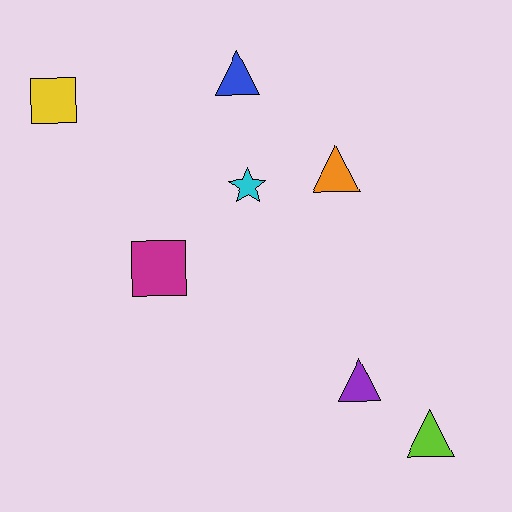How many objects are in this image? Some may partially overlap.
There are 7 objects.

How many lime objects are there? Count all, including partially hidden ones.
There is 1 lime object.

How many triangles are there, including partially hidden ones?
There are 4 triangles.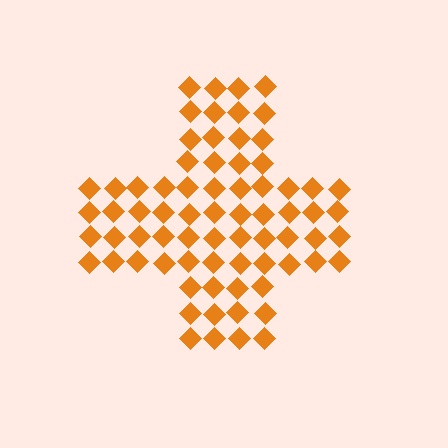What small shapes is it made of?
It is made of small diamonds.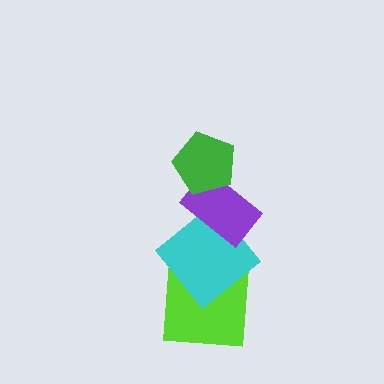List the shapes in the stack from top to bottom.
From top to bottom: the green pentagon, the purple rectangle, the cyan diamond, the lime square.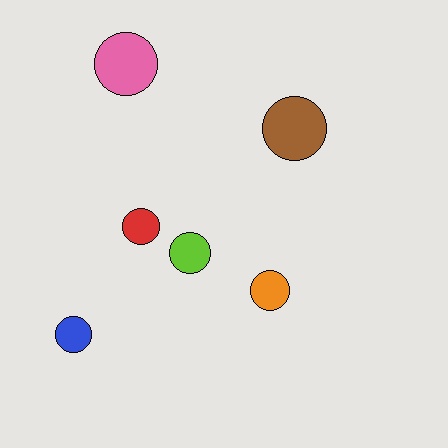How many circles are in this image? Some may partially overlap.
There are 6 circles.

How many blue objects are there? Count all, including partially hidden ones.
There is 1 blue object.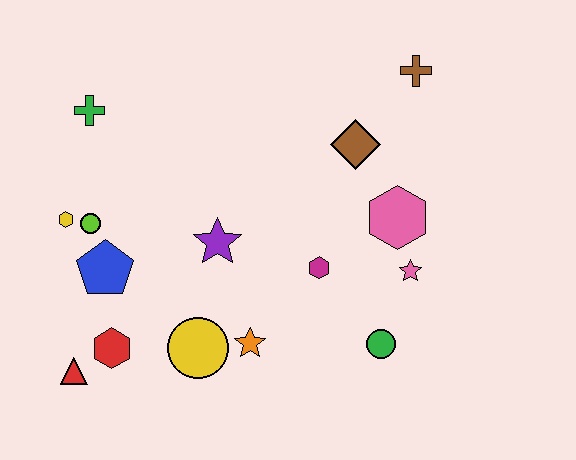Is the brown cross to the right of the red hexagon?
Yes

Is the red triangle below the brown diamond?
Yes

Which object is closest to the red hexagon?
The red triangle is closest to the red hexagon.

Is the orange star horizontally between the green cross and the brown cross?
Yes